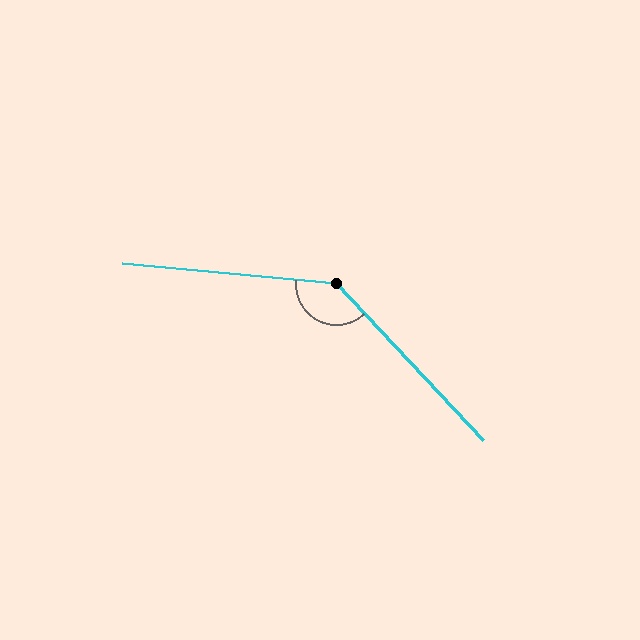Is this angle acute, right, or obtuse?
It is obtuse.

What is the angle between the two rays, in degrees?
Approximately 139 degrees.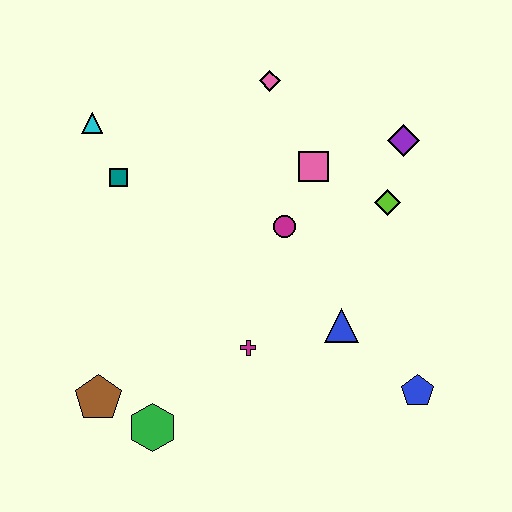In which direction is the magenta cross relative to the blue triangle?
The magenta cross is to the left of the blue triangle.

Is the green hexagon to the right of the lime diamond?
No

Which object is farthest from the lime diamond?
The brown pentagon is farthest from the lime diamond.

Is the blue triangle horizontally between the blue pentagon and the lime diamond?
No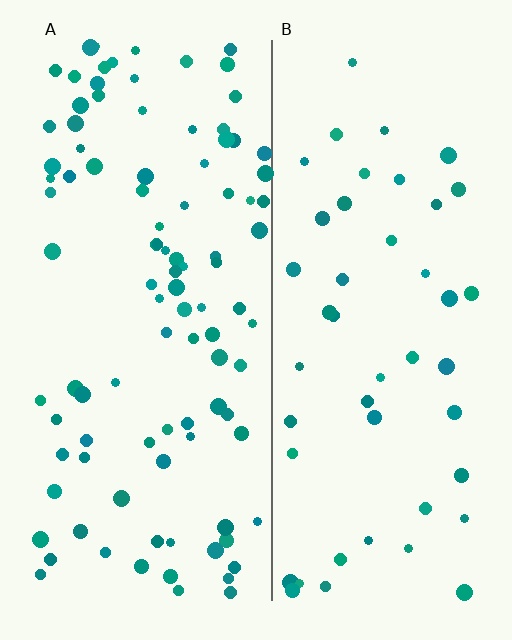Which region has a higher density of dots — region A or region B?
A (the left).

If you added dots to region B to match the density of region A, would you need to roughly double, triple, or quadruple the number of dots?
Approximately double.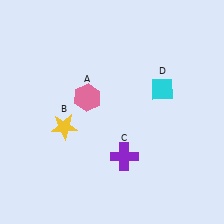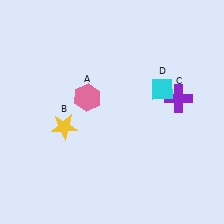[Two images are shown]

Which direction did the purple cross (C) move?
The purple cross (C) moved up.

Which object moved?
The purple cross (C) moved up.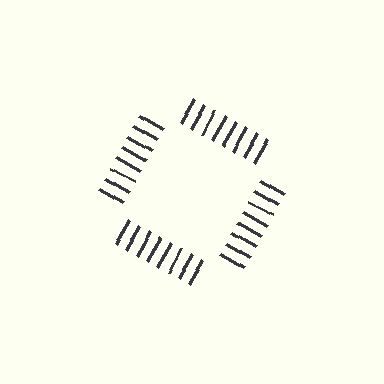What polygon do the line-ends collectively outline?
An illusory square — the line segments terminate on its edges but no continuous stroke is drawn.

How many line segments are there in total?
32 — 8 along each of the 4 edges.